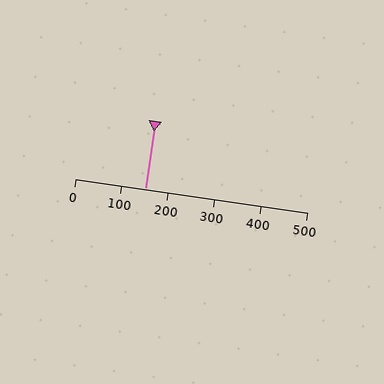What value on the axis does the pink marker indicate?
The marker indicates approximately 150.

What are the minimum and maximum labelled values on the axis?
The axis runs from 0 to 500.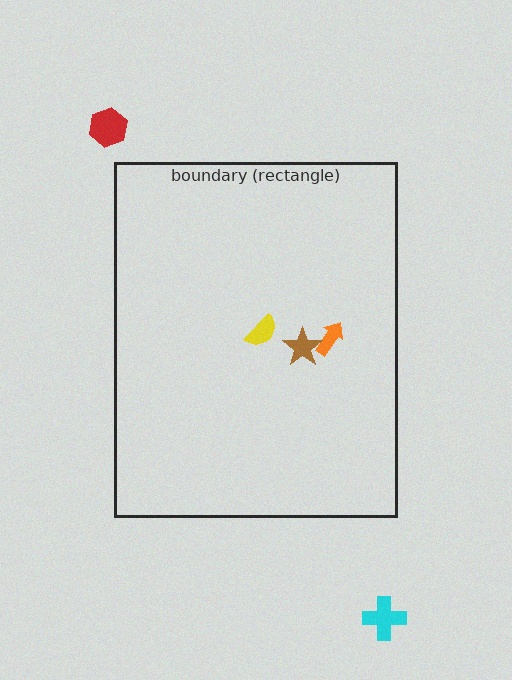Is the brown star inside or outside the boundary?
Inside.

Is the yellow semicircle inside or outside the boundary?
Inside.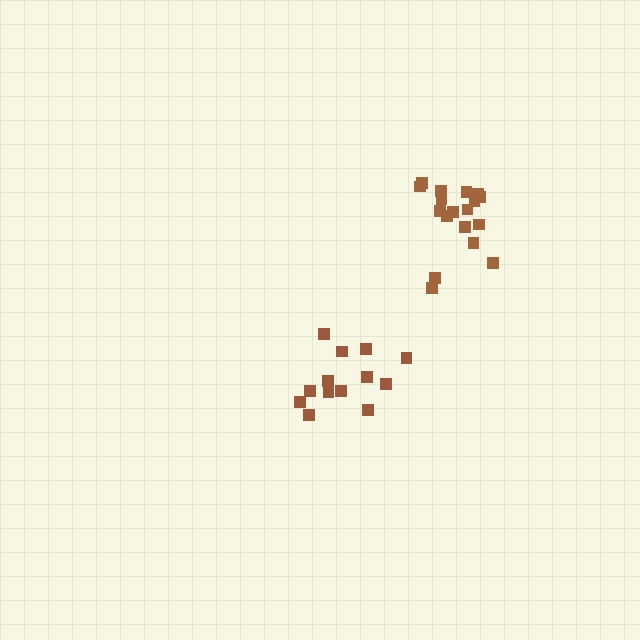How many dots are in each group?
Group 1: 13 dots, Group 2: 18 dots (31 total).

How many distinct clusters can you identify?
There are 2 distinct clusters.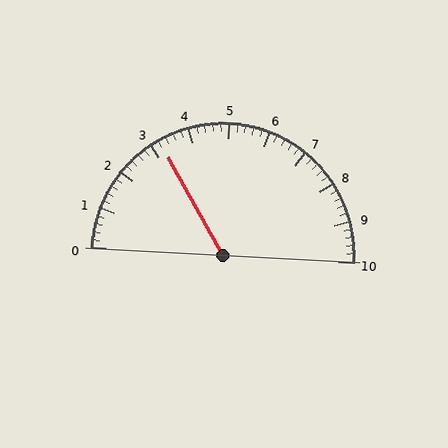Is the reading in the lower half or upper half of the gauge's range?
The reading is in the lower half of the range (0 to 10).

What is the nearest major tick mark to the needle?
The nearest major tick mark is 3.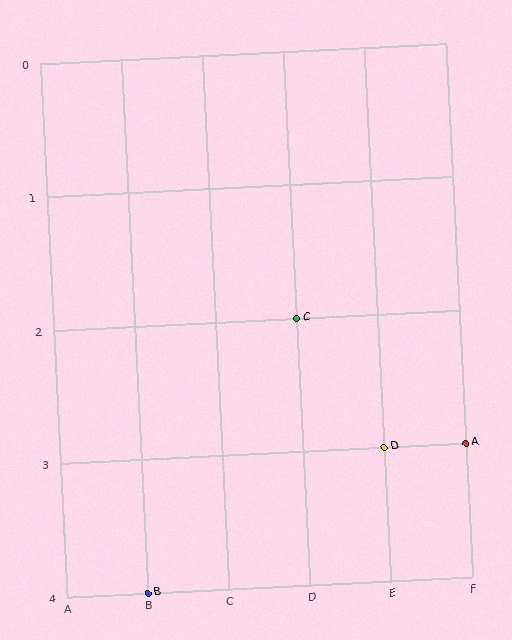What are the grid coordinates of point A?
Point A is at grid coordinates (F, 3).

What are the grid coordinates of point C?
Point C is at grid coordinates (D, 2).